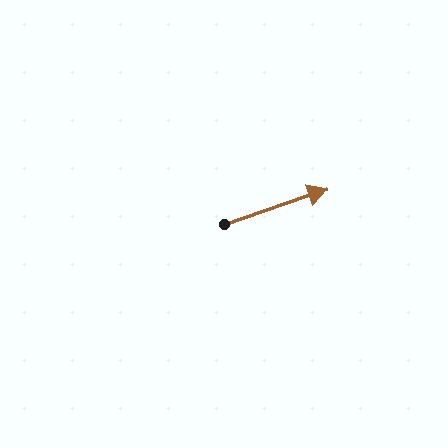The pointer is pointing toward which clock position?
Roughly 2 o'clock.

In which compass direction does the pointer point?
East.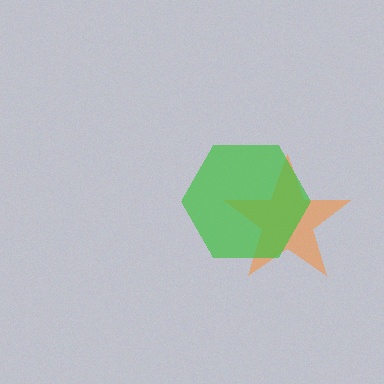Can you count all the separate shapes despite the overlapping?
Yes, there are 2 separate shapes.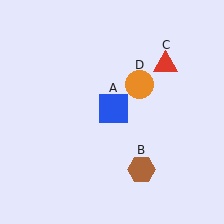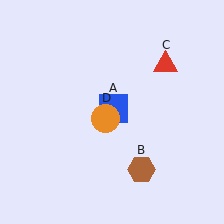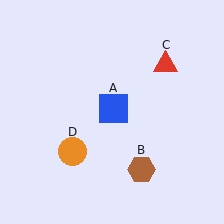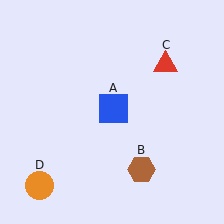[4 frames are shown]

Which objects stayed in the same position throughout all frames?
Blue square (object A) and brown hexagon (object B) and red triangle (object C) remained stationary.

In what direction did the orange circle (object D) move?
The orange circle (object D) moved down and to the left.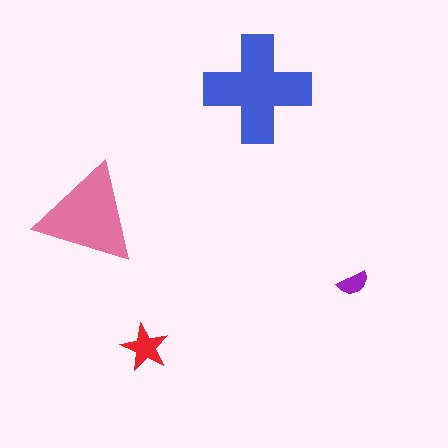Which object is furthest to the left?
The pink triangle is leftmost.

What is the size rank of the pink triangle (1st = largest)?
2nd.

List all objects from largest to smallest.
The blue cross, the pink triangle, the red star, the purple semicircle.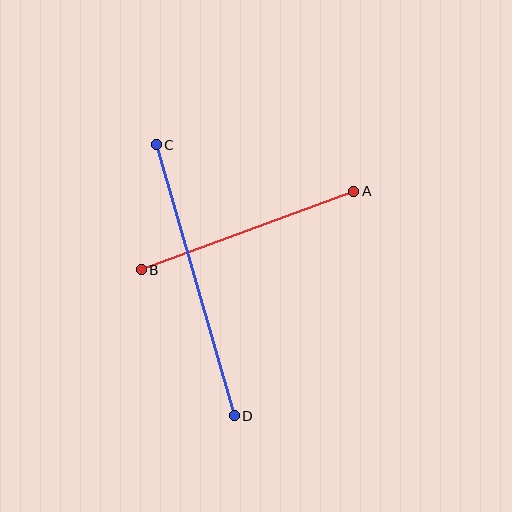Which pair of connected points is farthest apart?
Points C and D are farthest apart.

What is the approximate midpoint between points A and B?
The midpoint is at approximately (248, 231) pixels.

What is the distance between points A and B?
The distance is approximately 227 pixels.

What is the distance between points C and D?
The distance is approximately 282 pixels.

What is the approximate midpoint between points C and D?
The midpoint is at approximately (195, 280) pixels.